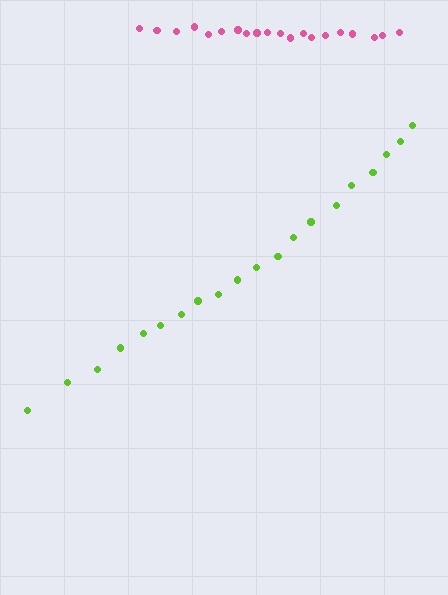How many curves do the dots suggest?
There are 2 distinct paths.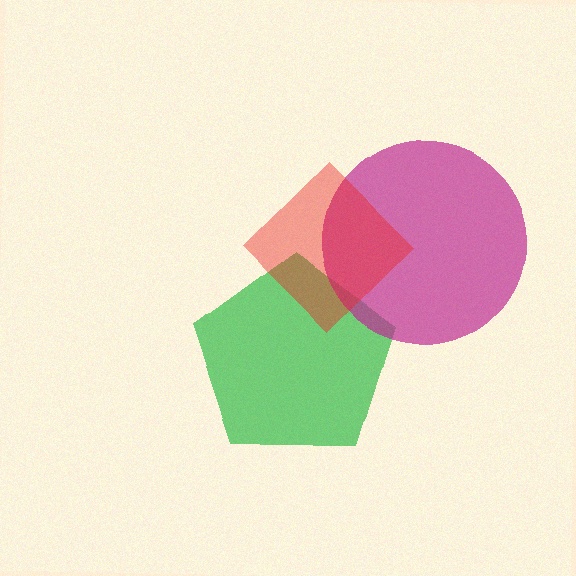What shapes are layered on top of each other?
The layered shapes are: a green pentagon, a magenta circle, a red diamond.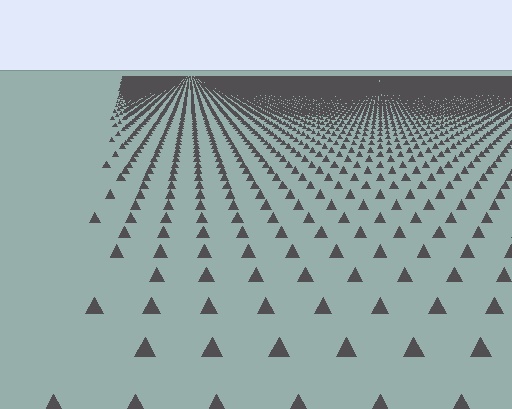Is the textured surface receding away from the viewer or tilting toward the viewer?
The surface is receding away from the viewer. Texture elements get smaller and denser toward the top.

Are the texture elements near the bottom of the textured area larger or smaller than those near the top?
Larger. Near the bottom, elements are closer to the viewer and appear at a bigger on-screen size.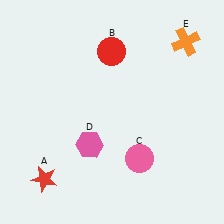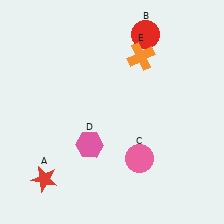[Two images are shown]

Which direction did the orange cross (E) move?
The orange cross (E) moved left.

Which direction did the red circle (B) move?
The red circle (B) moved right.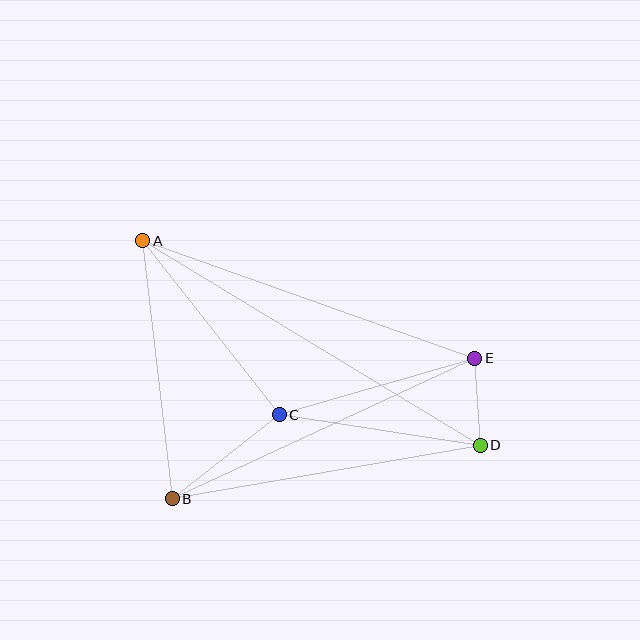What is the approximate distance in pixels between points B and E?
The distance between B and E is approximately 334 pixels.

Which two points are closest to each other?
Points D and E are closest to each other.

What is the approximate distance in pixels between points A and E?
The distance between A and E is approximately 352 pixels.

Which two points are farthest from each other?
Points A and D are farthest from each other.